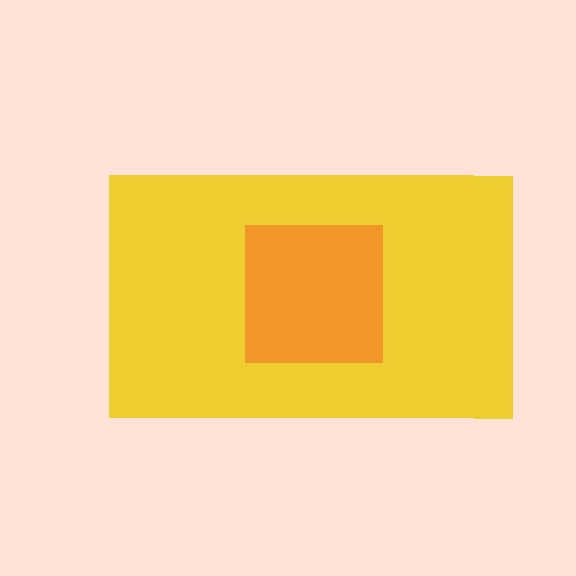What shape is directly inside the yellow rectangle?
The orange square.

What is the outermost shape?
The yellow rectangle.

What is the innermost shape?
The orange square.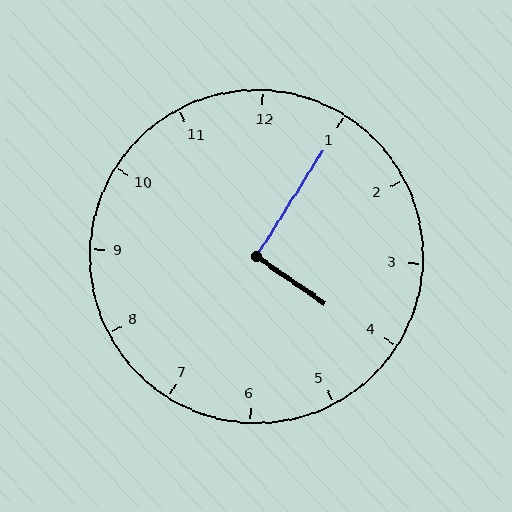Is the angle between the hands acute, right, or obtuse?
It is right.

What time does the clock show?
4:05.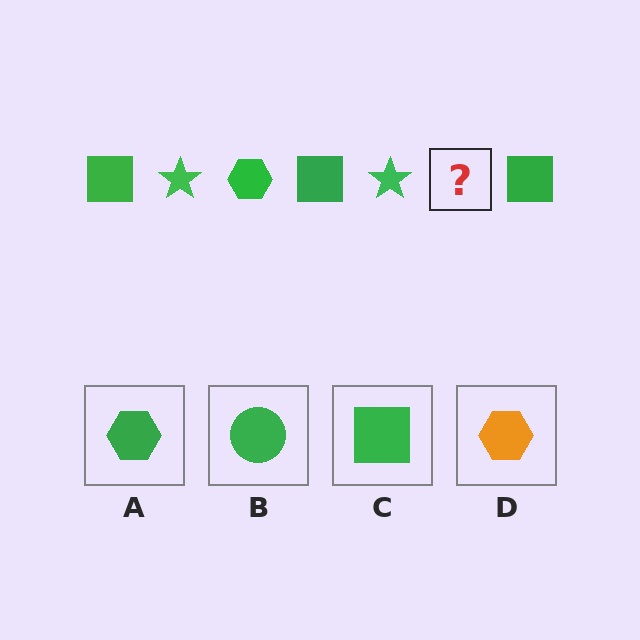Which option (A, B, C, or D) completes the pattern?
A.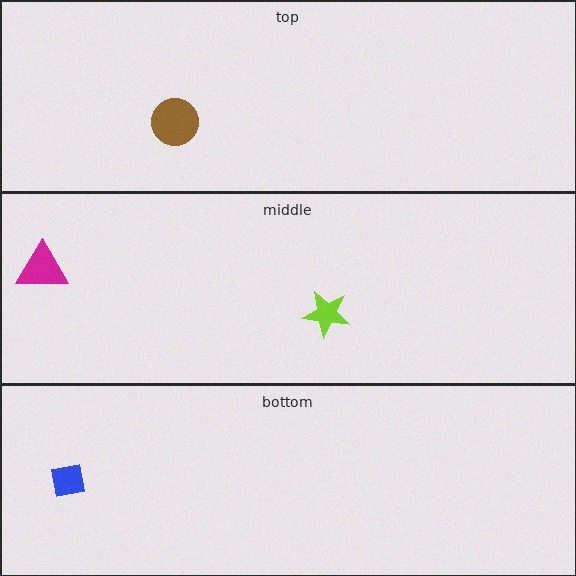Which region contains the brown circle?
The top region.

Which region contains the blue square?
The bottom region.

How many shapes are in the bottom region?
1.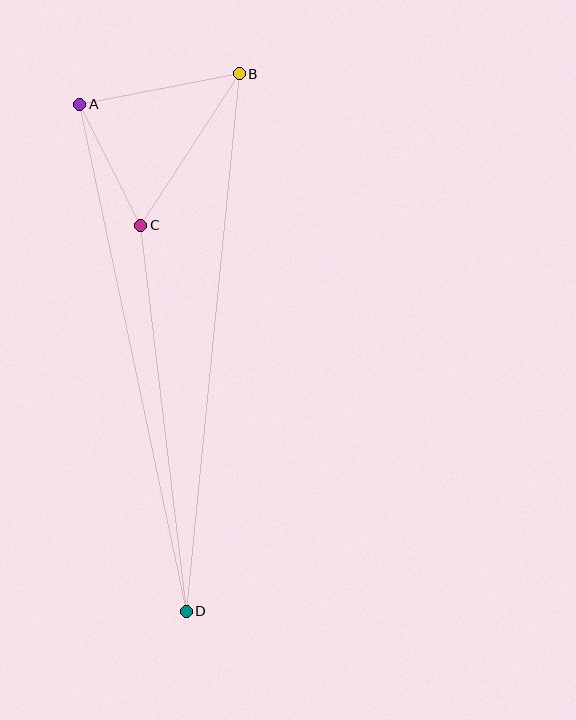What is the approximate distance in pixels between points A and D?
The distance between A and D is approximately 518 pixels.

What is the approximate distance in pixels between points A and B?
The distance between A and B is approximately 162 pixels.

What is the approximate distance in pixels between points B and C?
The distance between B and C is approximately 180 pixels.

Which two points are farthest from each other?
Points B and D are farthest from each other.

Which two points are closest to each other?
Points A and C are closest to each other.